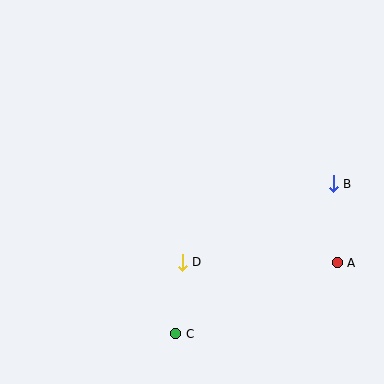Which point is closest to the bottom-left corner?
Point C is closest to the bottom-left corner.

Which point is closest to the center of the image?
Point D at (182, 262) is closest to the center.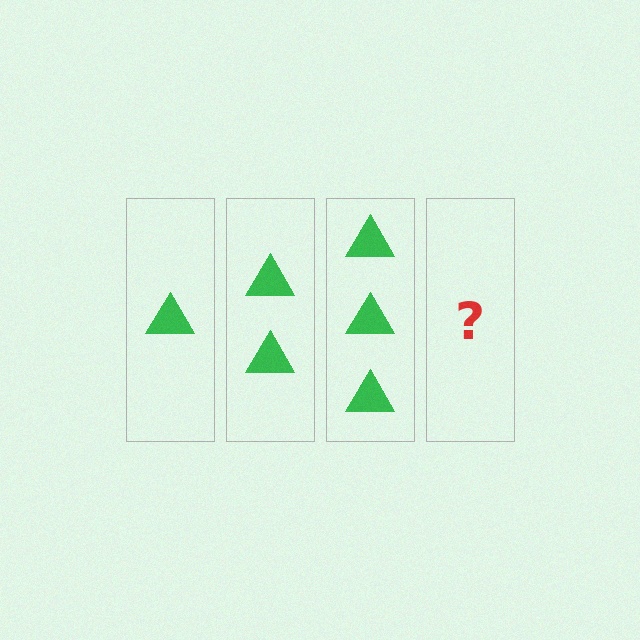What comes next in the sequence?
The next element should be 4 triangles.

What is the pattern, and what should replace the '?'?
The pattern is that each step adds one more triangle. The '?' should be 4 triangles.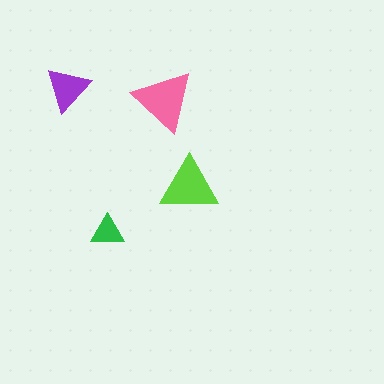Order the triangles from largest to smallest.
the pink one, the lime one, the purple one, the green one.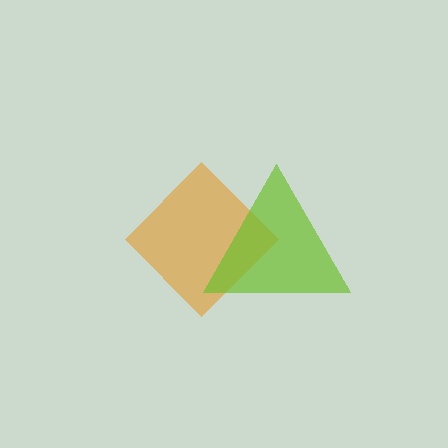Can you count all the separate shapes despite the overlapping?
Yes, there are 2 separate shapes.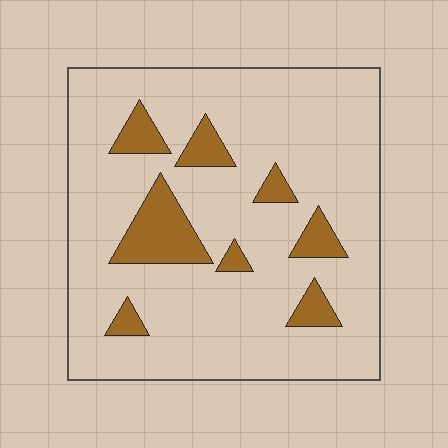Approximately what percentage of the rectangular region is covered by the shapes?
Approximately 15%.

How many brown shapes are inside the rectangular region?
8.